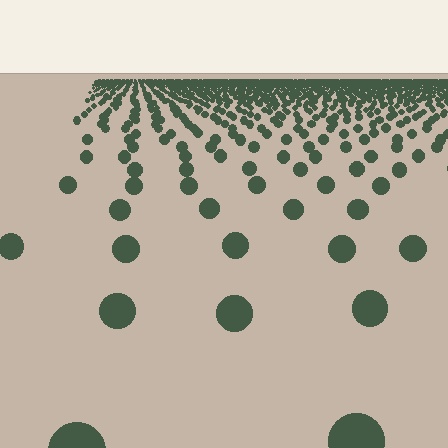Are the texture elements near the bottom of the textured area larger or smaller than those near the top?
Larger. Near the bottom, elements are closer to the viewer and appear at a bigger on-screen size.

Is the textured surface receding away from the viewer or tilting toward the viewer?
The surface is receding away from the viewer. Texture elements get smaller and denser toward the top.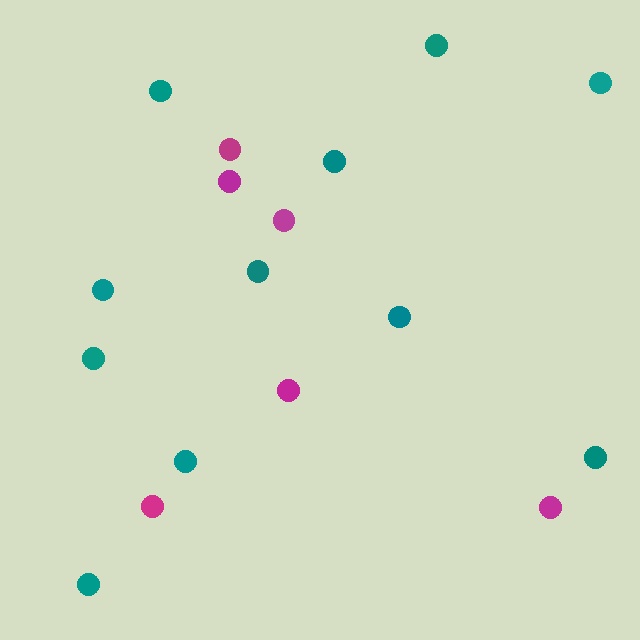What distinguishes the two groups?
There are 2 groups: one group of magenta circles (6) and one group of teal circles (11).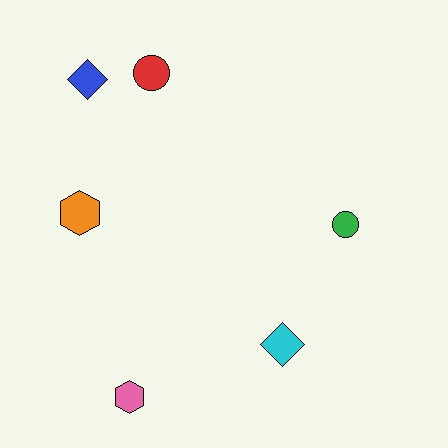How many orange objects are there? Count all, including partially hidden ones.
There is 1 orange object.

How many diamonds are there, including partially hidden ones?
There are 2 diamonds.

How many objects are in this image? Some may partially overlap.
There are 6 objects.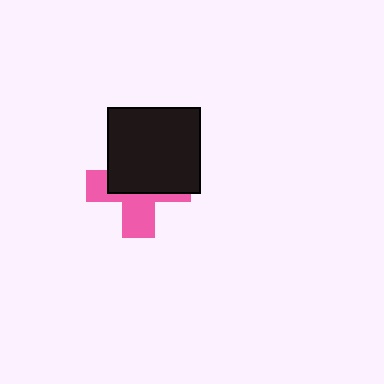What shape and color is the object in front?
The object in front is a black rectangle.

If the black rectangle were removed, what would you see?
You would see the complete pink cross.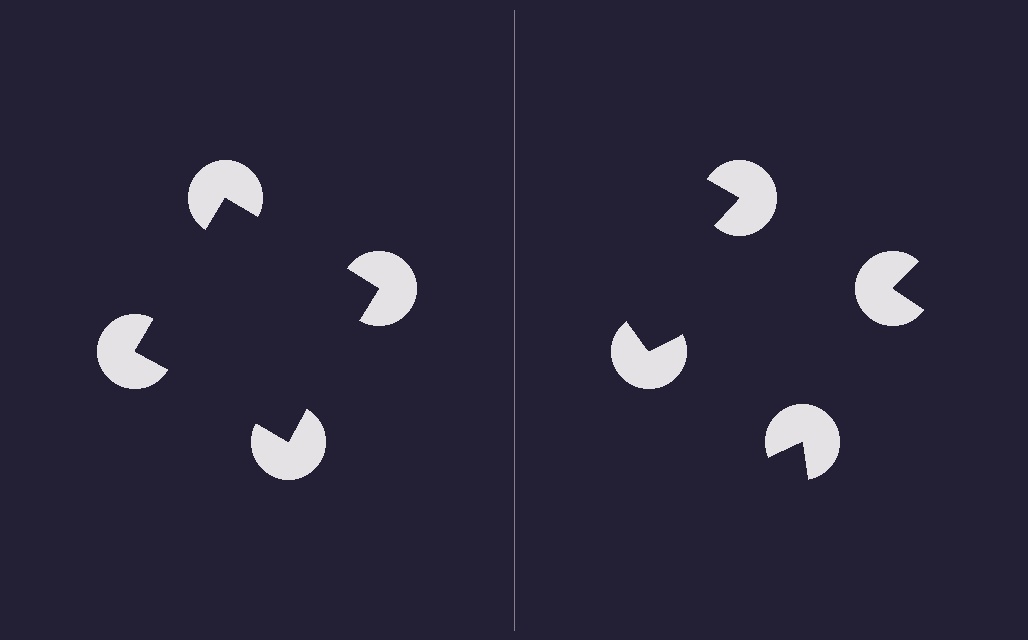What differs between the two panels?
The pac-man discs are positioned identically on both sides; only the wedge orientations differ. On the left they align to a square; on the right they are misaligned.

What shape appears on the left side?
An illusory square.